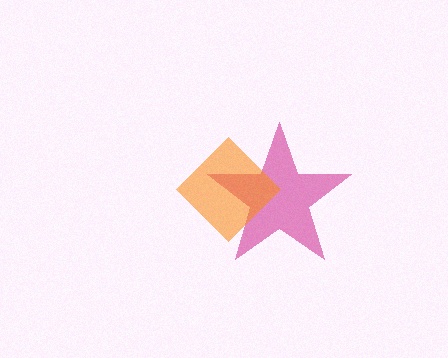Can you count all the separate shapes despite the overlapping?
Yes, there are 2 separate shapes.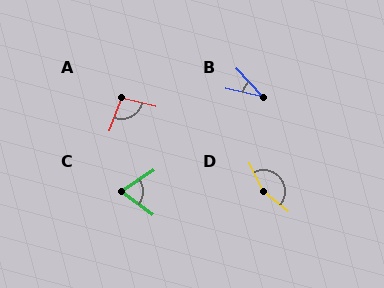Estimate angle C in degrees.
Approximately 70 degrees.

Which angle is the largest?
D, at approximately 153 degrees.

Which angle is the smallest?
B, at approximately 34 degrees.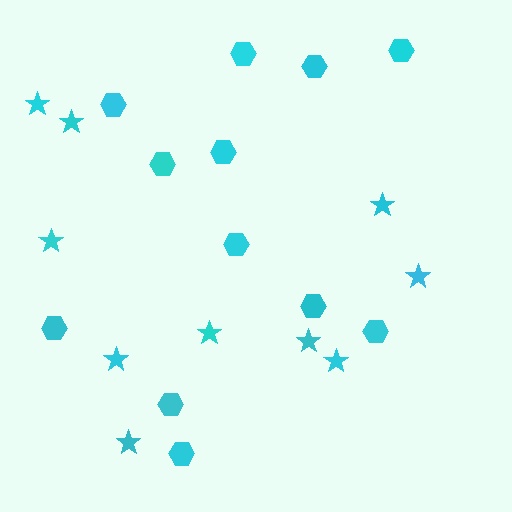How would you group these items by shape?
There are 2 groups: one group of hexagons (12) and one group of stars (10).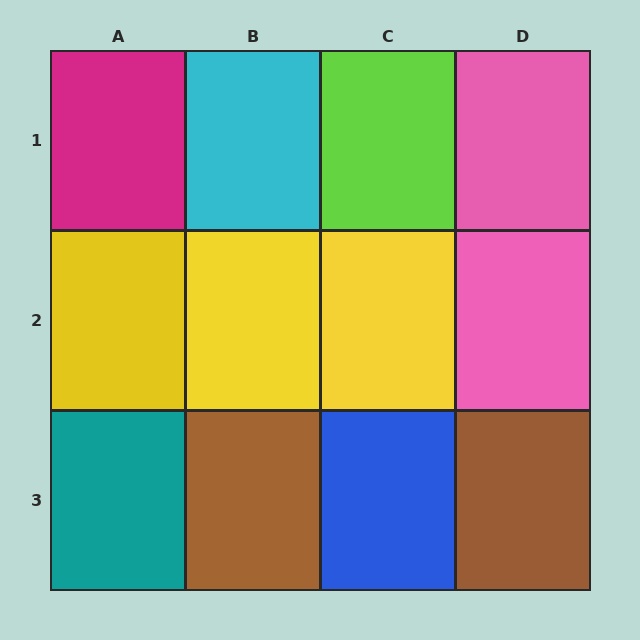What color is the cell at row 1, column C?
Lime.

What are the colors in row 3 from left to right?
Teal, brown, blue, brown.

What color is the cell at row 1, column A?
Magenta.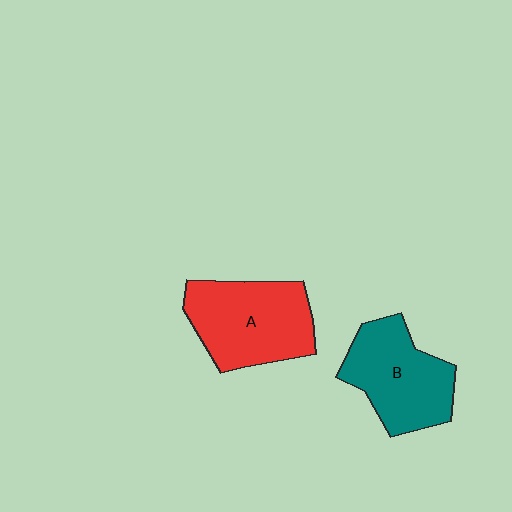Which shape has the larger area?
Shape A (red).